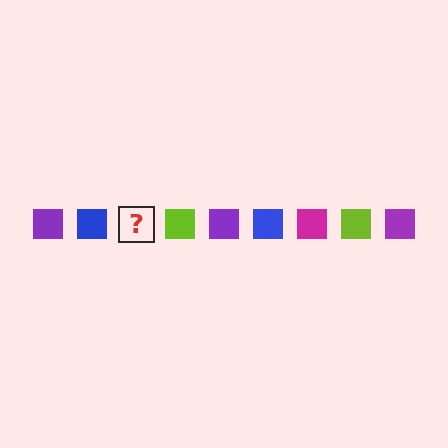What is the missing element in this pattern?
The missing element is a magenta square.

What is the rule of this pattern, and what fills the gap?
The rule is that the pattern cycles through purple, blue, magenta, lime squares. The gap should be filled with a magenta square.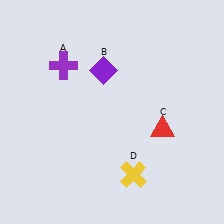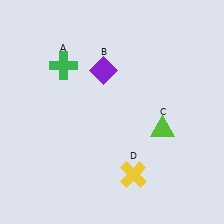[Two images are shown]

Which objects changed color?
A changed from purple to green. C changed from red to lime.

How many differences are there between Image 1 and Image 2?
There are 2 differences between the two images.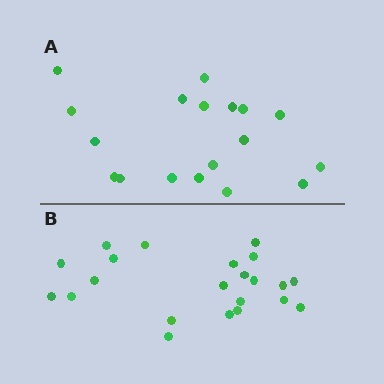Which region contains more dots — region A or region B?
Region B (the bottom region) has more dots.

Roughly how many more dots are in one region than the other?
Region B has about 4 more dots than region A.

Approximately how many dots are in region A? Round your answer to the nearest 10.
About 20 dots. (The exact count is 18, which rounds to 20.)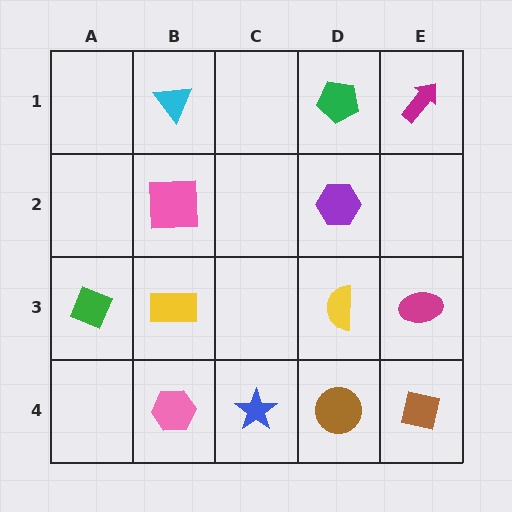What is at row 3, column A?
A green diamond.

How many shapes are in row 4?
4 shapes.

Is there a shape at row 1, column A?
No, that cell is empty.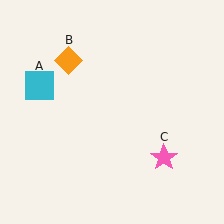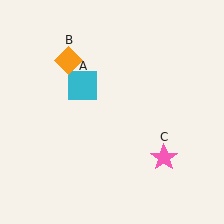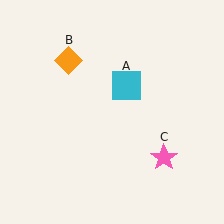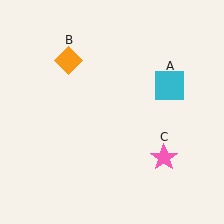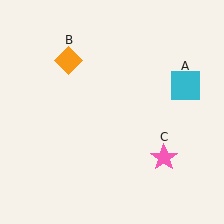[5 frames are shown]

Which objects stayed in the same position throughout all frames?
Orange diamond (object B) and pink star (object C) remained stationary.